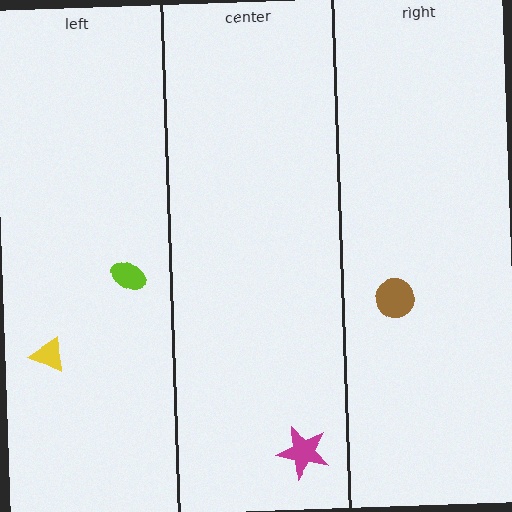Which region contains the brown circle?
The right region.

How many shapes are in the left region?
2.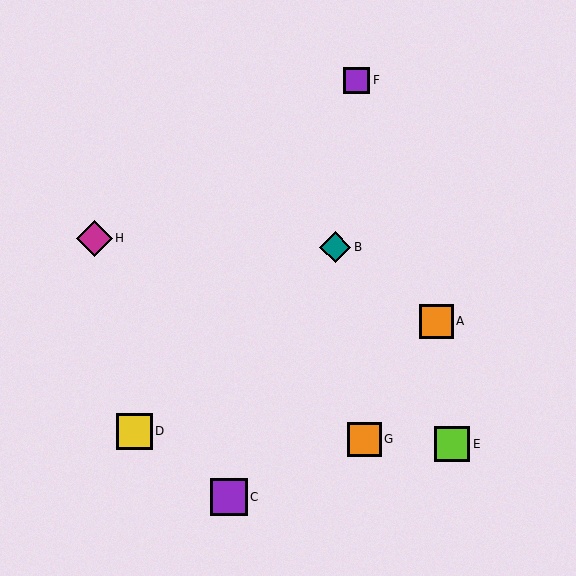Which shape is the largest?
The purple square (labeled C) is the largest.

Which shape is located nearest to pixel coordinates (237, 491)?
The purple square (labeled C) at (229, 497) is nearest to that location.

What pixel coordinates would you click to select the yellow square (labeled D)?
Click at (134, 431) to select the yellow square D.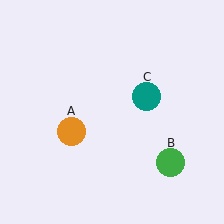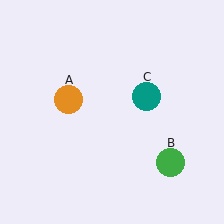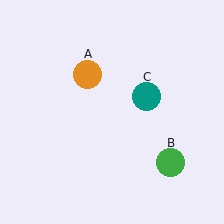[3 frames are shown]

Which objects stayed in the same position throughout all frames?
Green circle (object B) and teal circle (object C) remained stationary.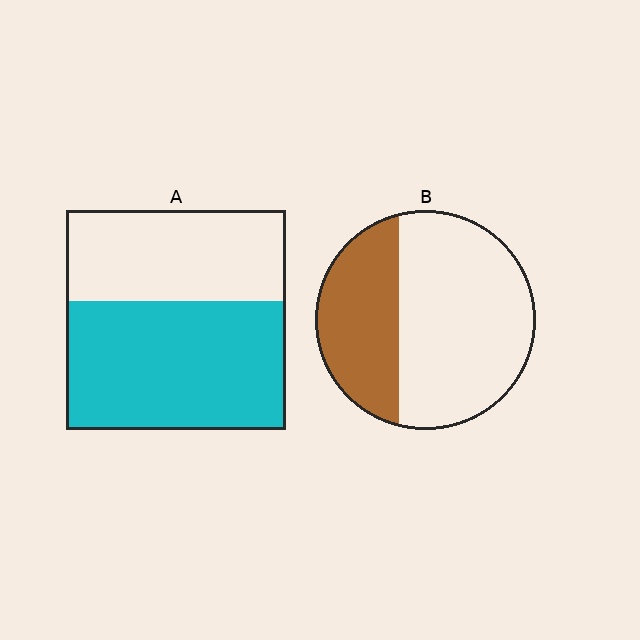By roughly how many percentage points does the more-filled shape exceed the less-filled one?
By roughly 25 percentage points (A over B).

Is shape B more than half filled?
No.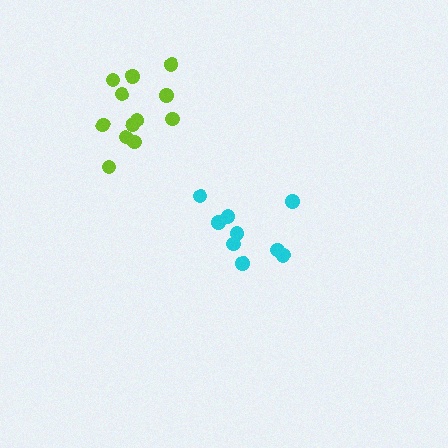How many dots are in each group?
Group 1: 9 dots, Group 2: 12 dots (21 total).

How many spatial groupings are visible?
There are 2 spatial groupings.